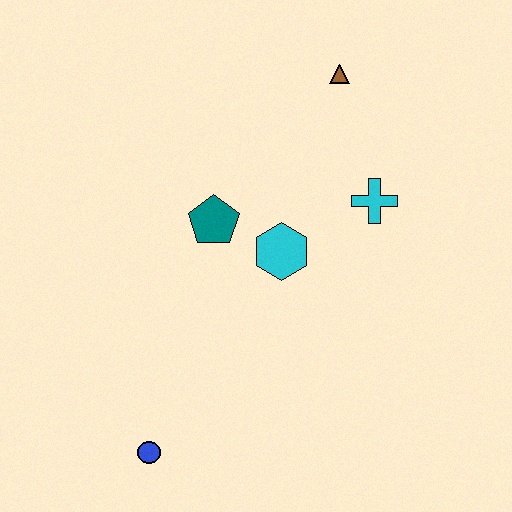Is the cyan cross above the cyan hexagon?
Yes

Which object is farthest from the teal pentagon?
The blue circle is farthest from the teal pentagon.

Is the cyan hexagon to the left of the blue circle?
No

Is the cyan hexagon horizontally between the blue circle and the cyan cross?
Yes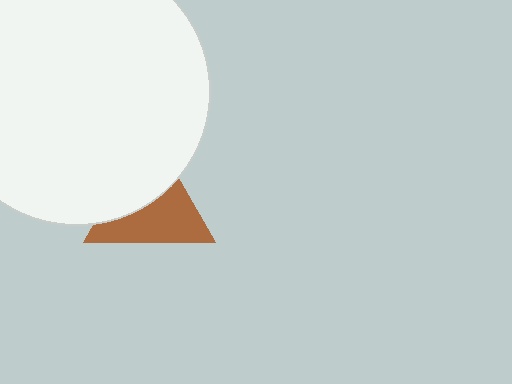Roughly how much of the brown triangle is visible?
About half of it is visible (roughly 55%).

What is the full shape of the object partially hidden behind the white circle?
The partially hidden object is a brown triangle.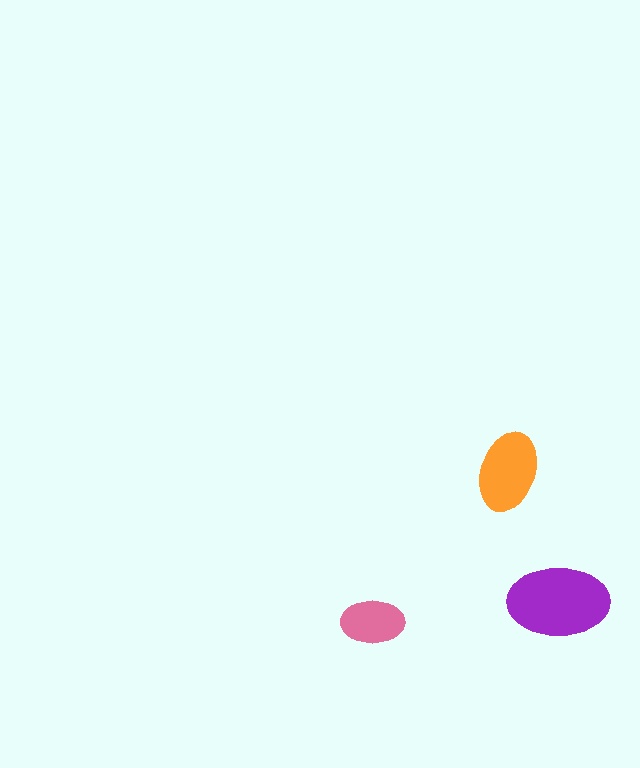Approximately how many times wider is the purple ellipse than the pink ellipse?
About 1.5 times wider.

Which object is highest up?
The orange ellipse is topmost.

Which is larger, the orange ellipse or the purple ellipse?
The purple one.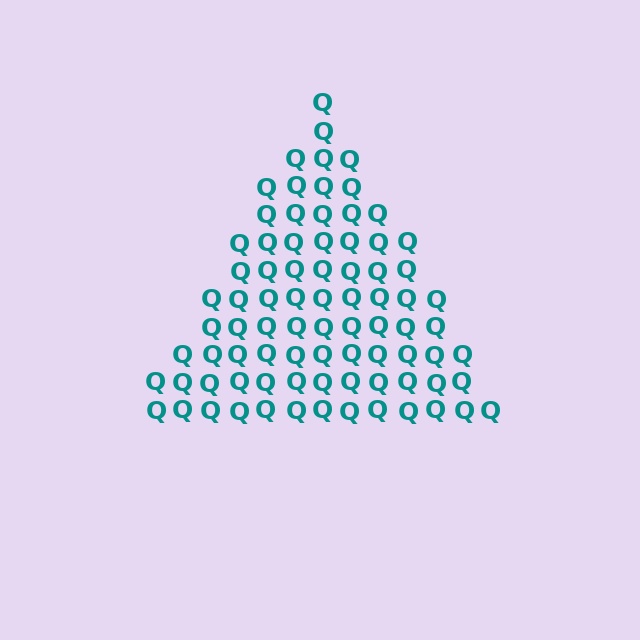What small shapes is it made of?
It is made of small letter Q's.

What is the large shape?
The large shape is a triangle.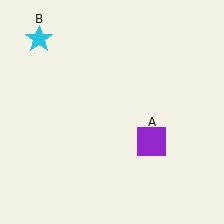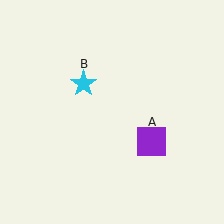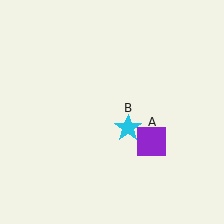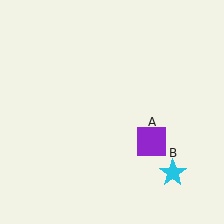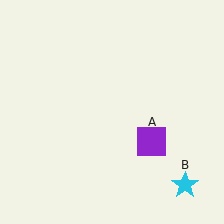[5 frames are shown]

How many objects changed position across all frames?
1 object changed position: cyan star (object B).